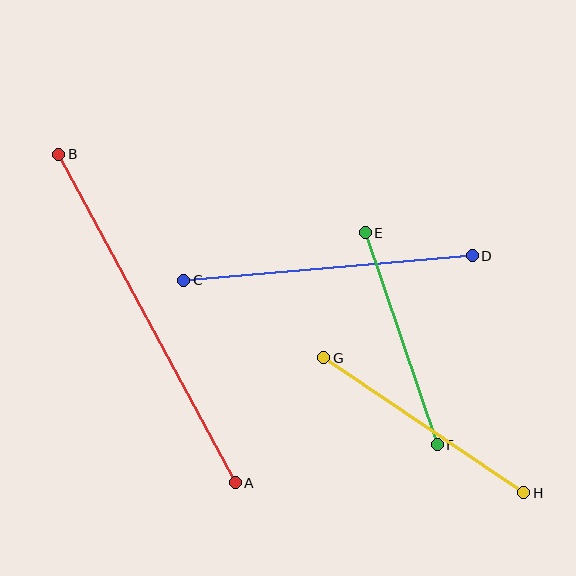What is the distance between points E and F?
The distance is approximately 224 pixels.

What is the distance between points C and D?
The distance is approximately 289 pixels.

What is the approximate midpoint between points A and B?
The midpoint is at approximately (147, 318) pixels.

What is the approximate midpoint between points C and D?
The midpoint is at approximately (328, 268) pixels.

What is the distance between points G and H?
The distance is approximately 241 pixels.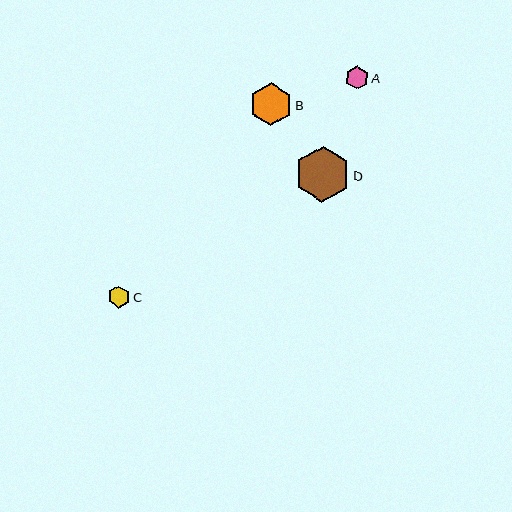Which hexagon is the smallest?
Hexagon C is the smallest with a size of approximately 22 pixels.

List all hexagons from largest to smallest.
From largest to smallest: D, B, A, C.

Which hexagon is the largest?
Hexagon D is the largest with a size of approximately 56 pixels.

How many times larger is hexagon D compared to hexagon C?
Hexagon D is approximately 2.6 times the size of hexagon C.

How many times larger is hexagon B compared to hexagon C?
Hexagon B is approximately 2.0 times the size of hexagon C.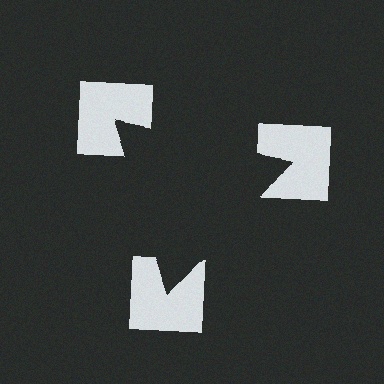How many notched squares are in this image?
There are 3 — one at each vertex of the illusory triangle.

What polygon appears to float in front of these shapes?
An illusory triangle — its edges are inferred from the aligned wedge cuts in the notched squares, not physically drawn.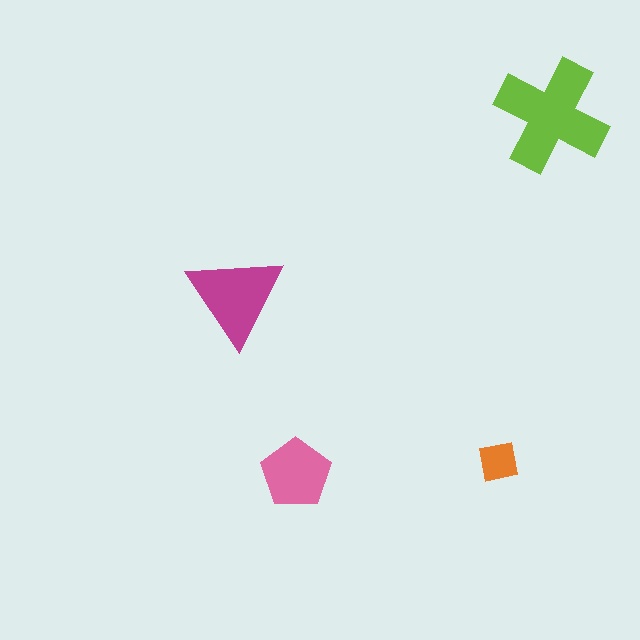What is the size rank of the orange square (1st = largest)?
4th.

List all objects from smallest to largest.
The orange square, the pink pentagon, the magenta triangle, the lime cross.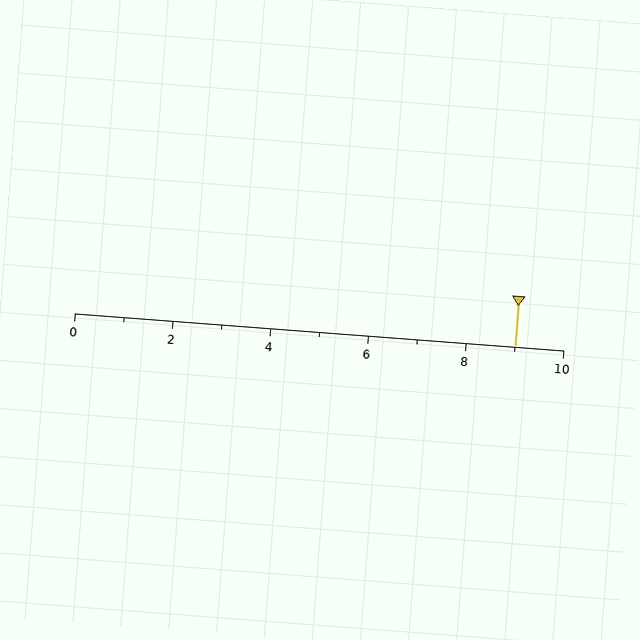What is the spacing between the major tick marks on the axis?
The major ticks are spaced 2 apart.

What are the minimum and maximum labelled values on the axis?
The axis runs from 0 to 10.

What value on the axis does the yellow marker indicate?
The marker indicates approximately 9.